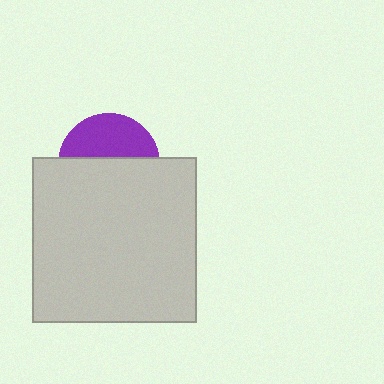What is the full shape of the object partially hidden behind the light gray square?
The partially hidden object is a purple circle.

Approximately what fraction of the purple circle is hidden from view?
Roughly 58% of the purple circle is hidden behind the light gray square.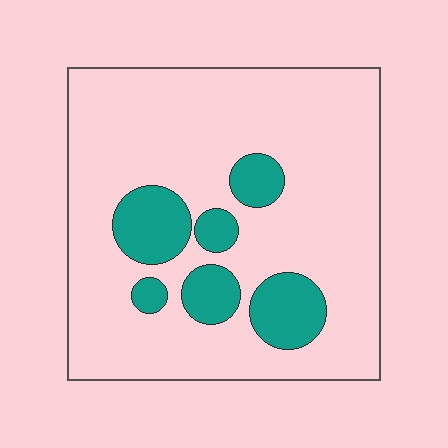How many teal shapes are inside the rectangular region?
6.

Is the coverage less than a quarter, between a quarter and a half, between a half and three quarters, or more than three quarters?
Less than a quarter.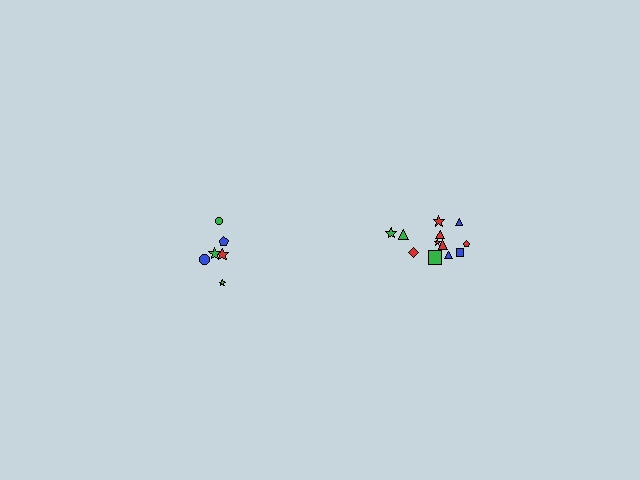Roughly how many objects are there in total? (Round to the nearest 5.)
Roughly 20 objects in total.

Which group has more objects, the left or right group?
The right group.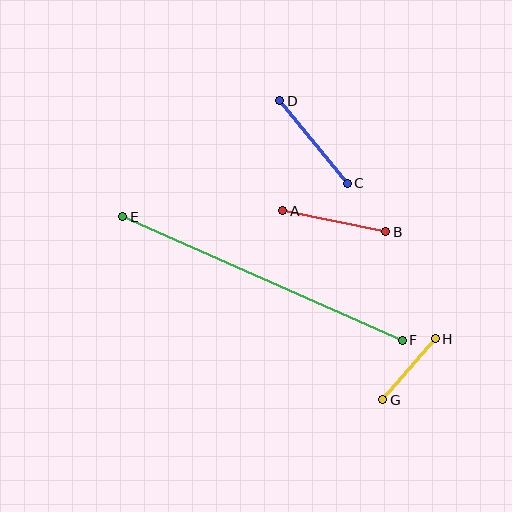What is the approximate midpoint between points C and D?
The midpoint is at approximately (313, 142) pixels.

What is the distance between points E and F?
The distance is approximately 306 pixels.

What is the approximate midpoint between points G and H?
The midpoint is at approximately (409, 369) pixels.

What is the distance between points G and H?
The distance is approximately 80 pixels.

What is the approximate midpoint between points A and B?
The midpoint is at approximately (334, 221) pixels.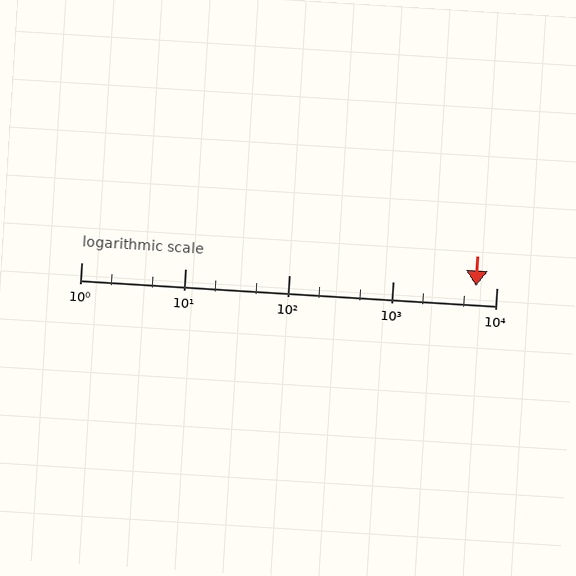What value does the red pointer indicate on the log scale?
The pointer indicates approximately 6400.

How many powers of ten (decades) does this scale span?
The scale spans 4 decades, from 1 to 10000.